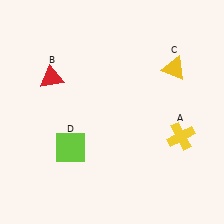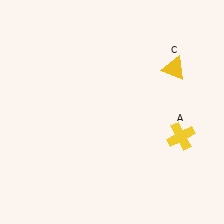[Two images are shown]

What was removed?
The red triangle (B), the lime square (D) were removed in Image 2.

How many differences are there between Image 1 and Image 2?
There are 2 differences between the two images.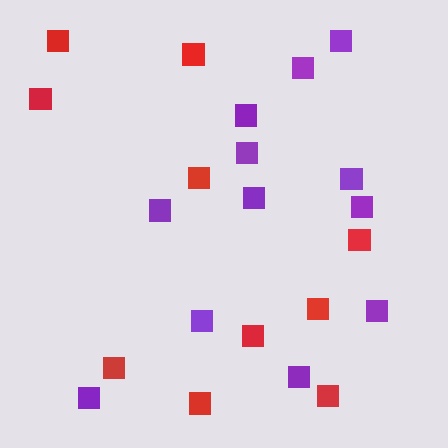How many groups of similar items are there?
There are 2 groups: one group of red squares (10) and one group of purple squares (12).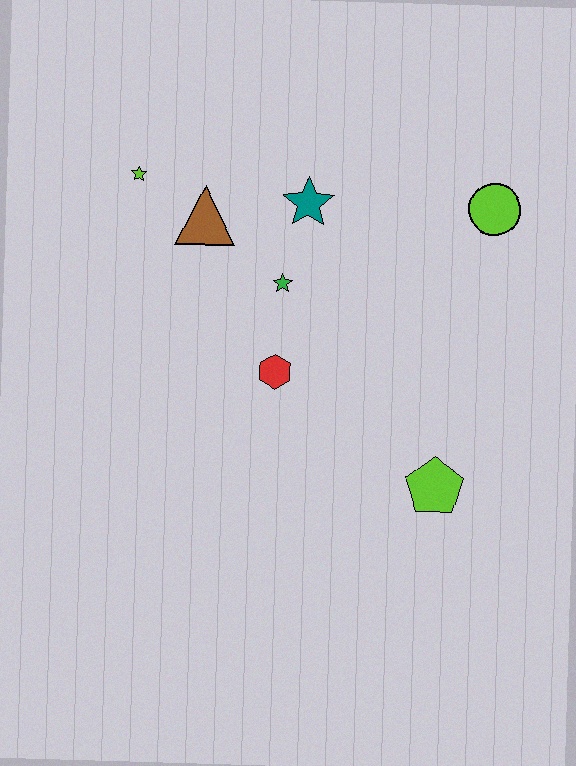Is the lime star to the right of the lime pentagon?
No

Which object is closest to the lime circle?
The teal star is closest to the lime circle.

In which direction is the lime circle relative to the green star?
The lime circle is to the right of the green star.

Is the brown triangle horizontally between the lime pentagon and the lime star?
Yes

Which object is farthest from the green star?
The lime pentagon is farthest from the green star.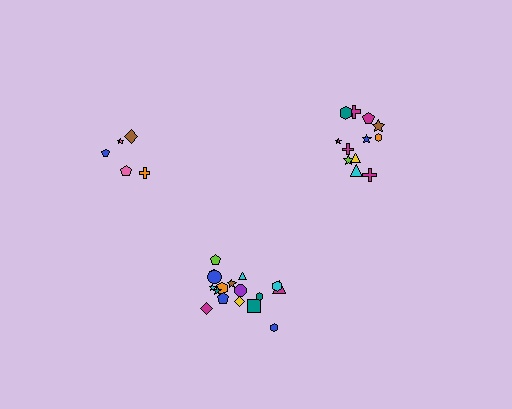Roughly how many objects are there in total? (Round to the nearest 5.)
Roughly 35 objects in total.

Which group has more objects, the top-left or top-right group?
The top-right group.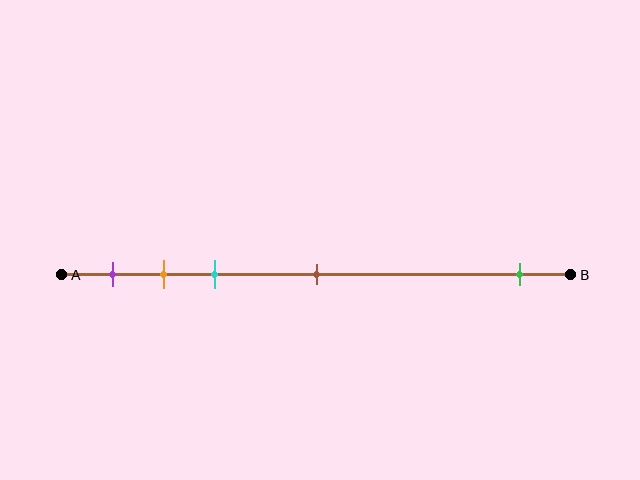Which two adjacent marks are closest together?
The orange and cyan marks are the closest adjacent pair.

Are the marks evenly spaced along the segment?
No, the marks are not evenly spaced.